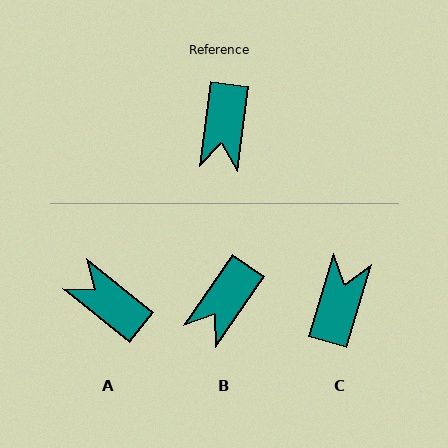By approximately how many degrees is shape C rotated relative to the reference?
Approximately 170 degrees counter-clockwise.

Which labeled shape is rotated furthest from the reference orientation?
C, about 170 degrees away.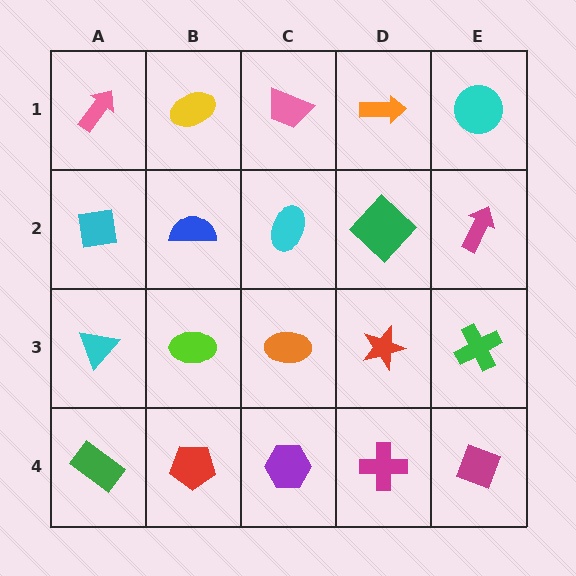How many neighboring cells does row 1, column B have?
3.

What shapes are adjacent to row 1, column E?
A magenta arrow (row 2, column E), an orange arrow (row 1, column D).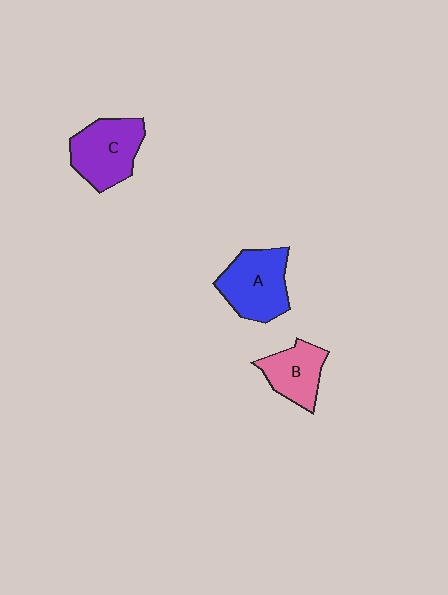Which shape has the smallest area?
Shape B (pink).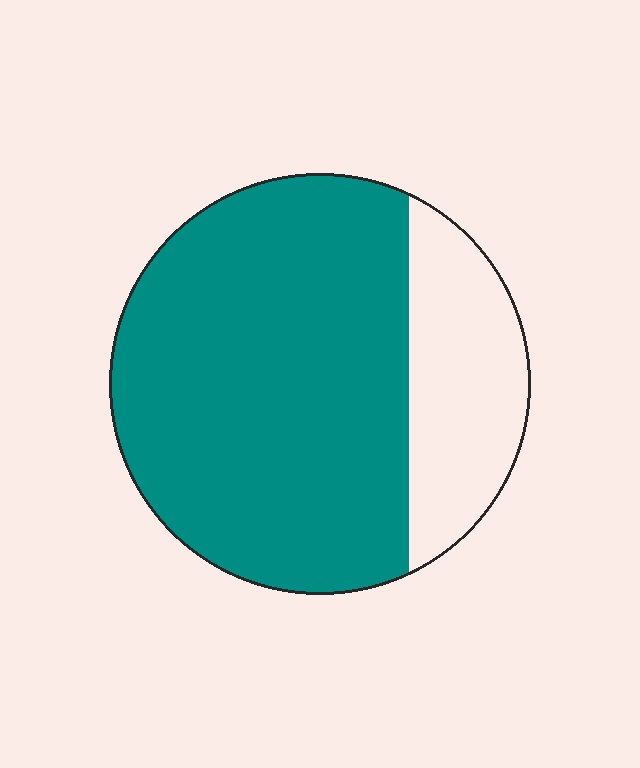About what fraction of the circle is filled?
About three quarters (3/4).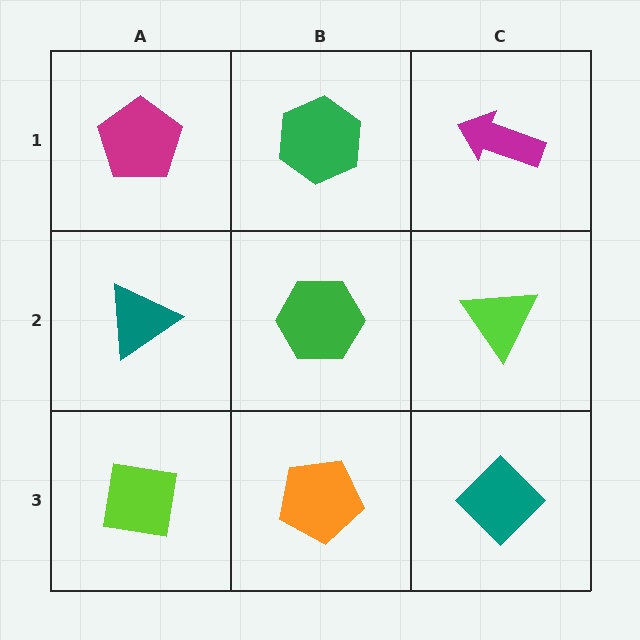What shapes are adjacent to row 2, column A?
A magenta pentagon (row 1, column A), a lime square (row 3, column A), a green hexagon (row 2, column B).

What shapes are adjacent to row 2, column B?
A green hexagon (row 1, column B), an orange pentagon (row 3, column B), a teal triangle (row 2, column A), a lime triangle (row 2, column C).